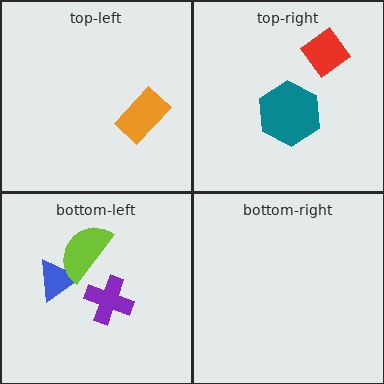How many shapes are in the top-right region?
2.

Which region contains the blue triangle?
The bottom-left region.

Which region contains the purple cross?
The bottom-left region.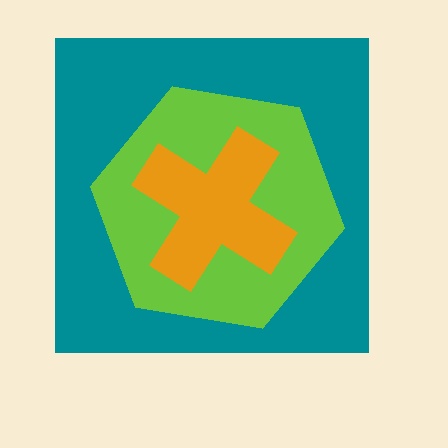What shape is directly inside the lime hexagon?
The orange cross.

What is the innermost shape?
The orange cross.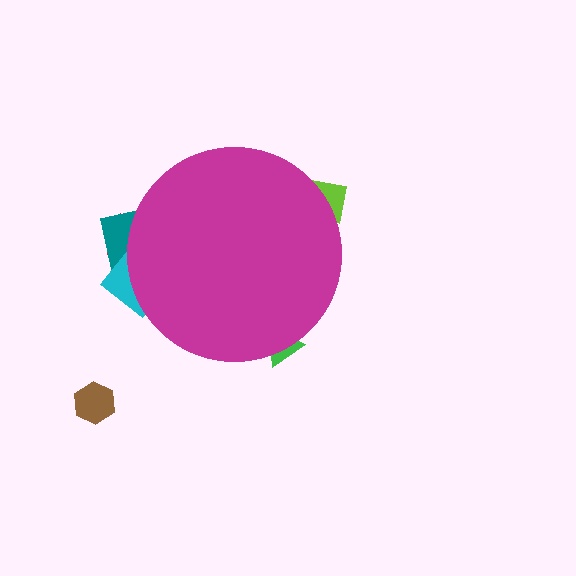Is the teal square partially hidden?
Yes, the teal square is partially hidden behind the magenta circle.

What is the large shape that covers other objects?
A magenta circle.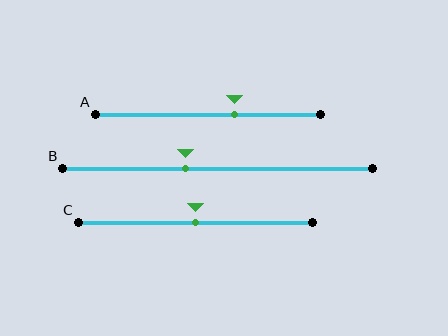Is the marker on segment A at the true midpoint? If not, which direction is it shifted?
No, the marker on segment A is shifted to the right by about 12% of the segment length.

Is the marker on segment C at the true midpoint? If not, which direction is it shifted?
Yes, the marker on segment C is at the true midpoint.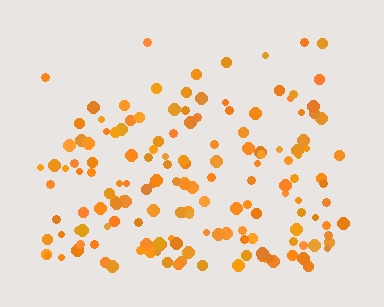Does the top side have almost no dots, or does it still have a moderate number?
Still a moderate number, just noticeably fewer than the bottom.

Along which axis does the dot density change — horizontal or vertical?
Vertical.